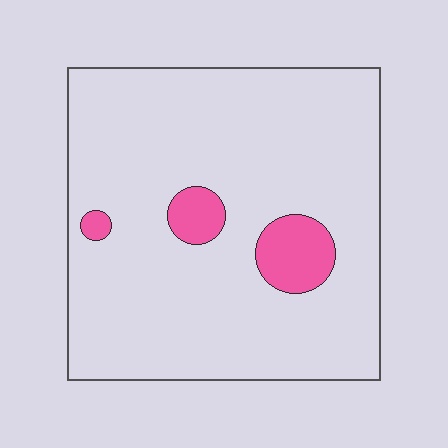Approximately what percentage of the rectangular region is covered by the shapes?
Approximately 10%.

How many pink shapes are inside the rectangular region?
3.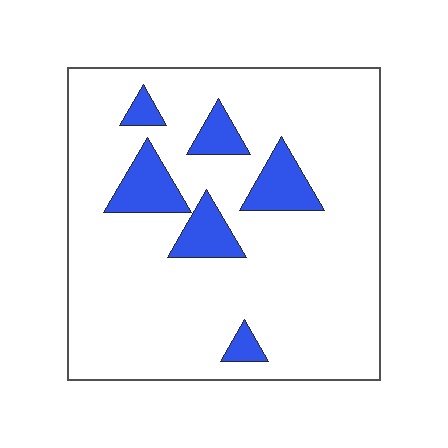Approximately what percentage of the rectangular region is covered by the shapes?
Approximately 15%.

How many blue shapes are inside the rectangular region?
6.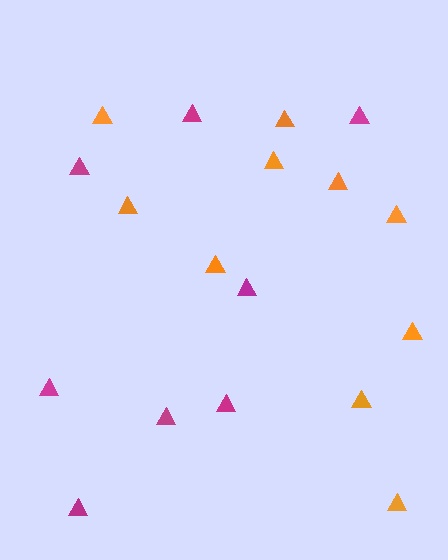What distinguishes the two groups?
There are 2 groups: one group of magenta triangles (8) and one group of orange triangles (10).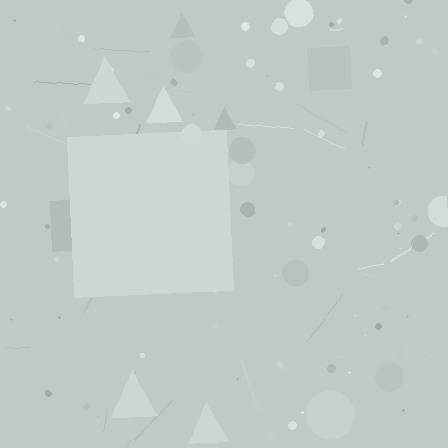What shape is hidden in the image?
A square is hidden in the image.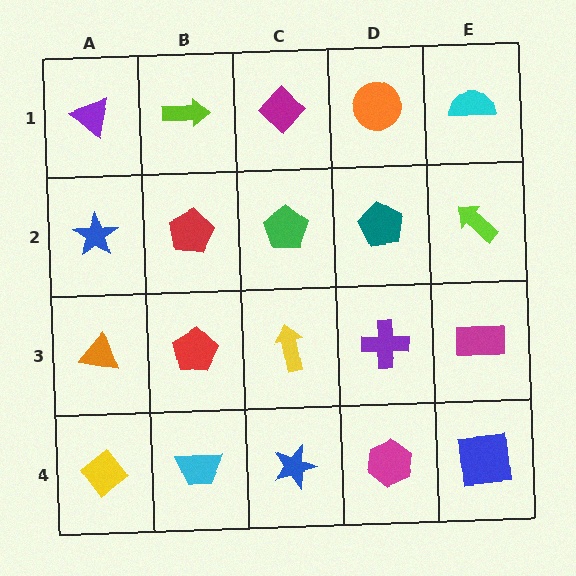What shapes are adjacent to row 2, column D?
An orange circle (row 1, column D), a purple cross (row 3, column D), a green pentagon (row 2, column C), a lime arrow (row 2, column E).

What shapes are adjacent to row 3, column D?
A teal pentagon (row 2, column D), a magenta hexagon (row 4, column D), a yellow arrow (row 3, column C), a magenta rectangle (row 3, column E).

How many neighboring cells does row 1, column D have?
3.